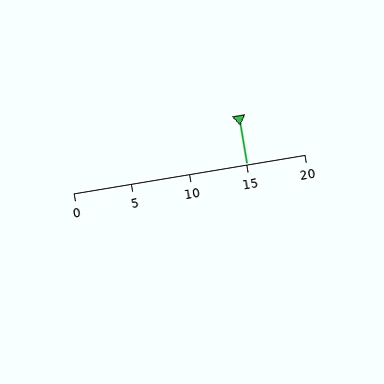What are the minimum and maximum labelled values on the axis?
The axis runs from 0 to 20.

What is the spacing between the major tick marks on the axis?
The major ticks are spaced 5 apart.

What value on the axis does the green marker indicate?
The marker indicates approximately 15.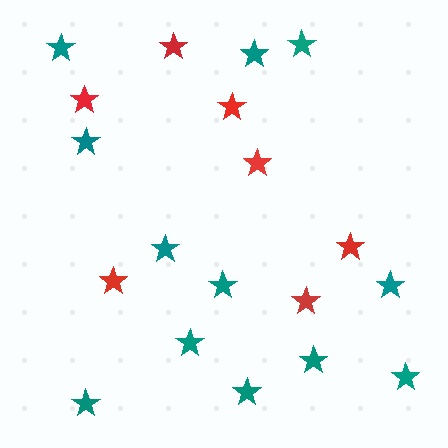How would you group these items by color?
There are 2 groups: one group of red stars (7) and one group of teal stars (12).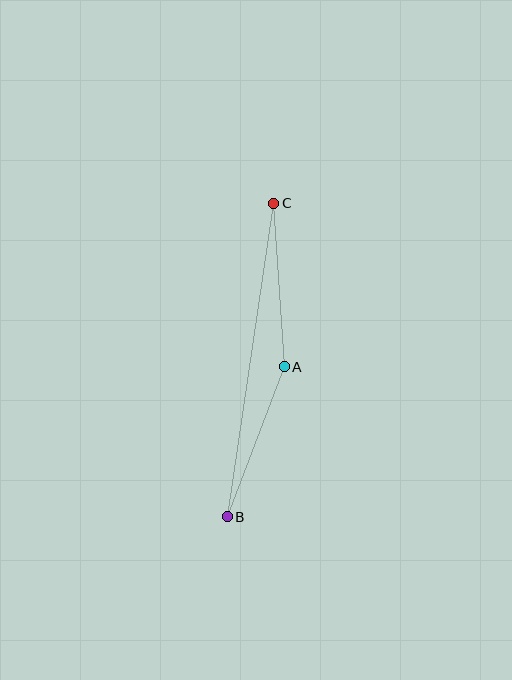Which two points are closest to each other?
Points A and B are closest to each other.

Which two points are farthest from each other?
Points B and C are farthest from each other.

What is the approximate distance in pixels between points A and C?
The distance between A and C is approximately 164 pixels.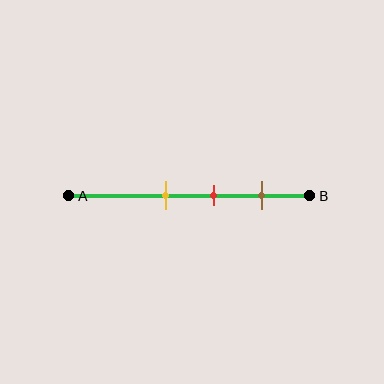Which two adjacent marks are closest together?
The yellow and red marks are the closest adjacent pair.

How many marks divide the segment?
There are 3 marks dividing the segment.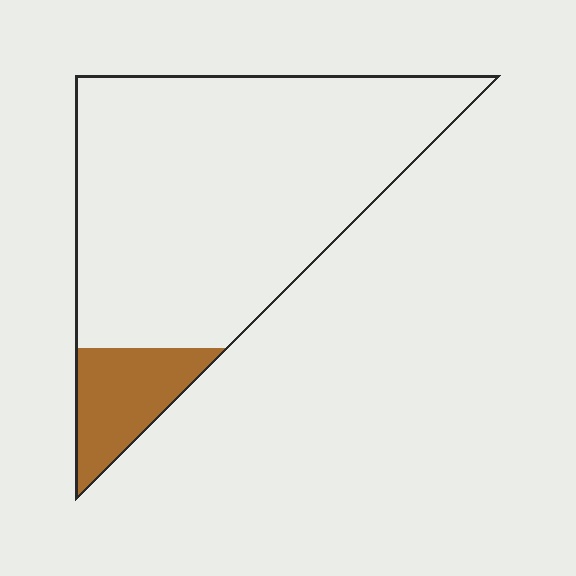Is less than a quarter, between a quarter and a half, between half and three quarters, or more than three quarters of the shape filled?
Less than a quarter.